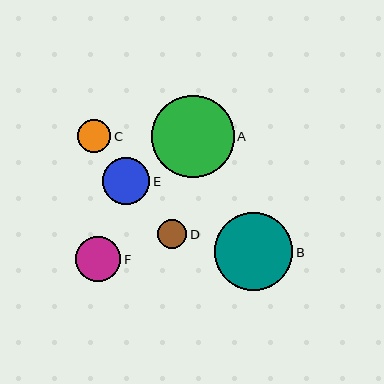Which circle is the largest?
Circle A is the largest with a size of approximately 82 pixels.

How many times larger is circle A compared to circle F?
Circle A is approximately 1.8 times the size of circle F.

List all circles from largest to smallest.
From largest to smallest: A, B, E, F, C, D.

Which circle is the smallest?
Circle D is the smallest with a size of approximately 29 pixels.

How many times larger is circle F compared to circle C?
Circle F is approximately 1.4 times the size of circle C.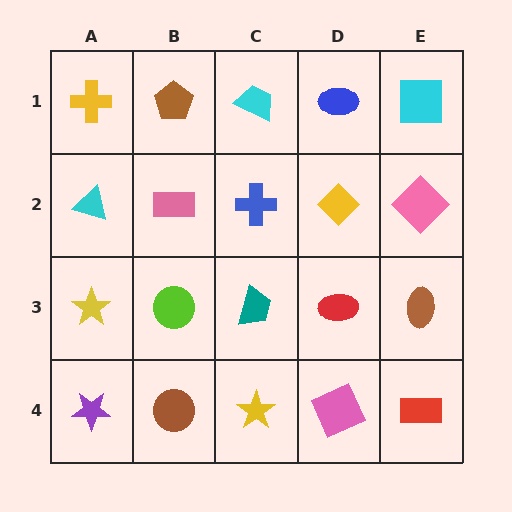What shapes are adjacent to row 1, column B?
A pink rectangle (row 2, column B), a yellow cross (row 1, column A), a cyan trapezoid (row 1, column C).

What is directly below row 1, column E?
A pink diamond.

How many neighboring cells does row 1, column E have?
2.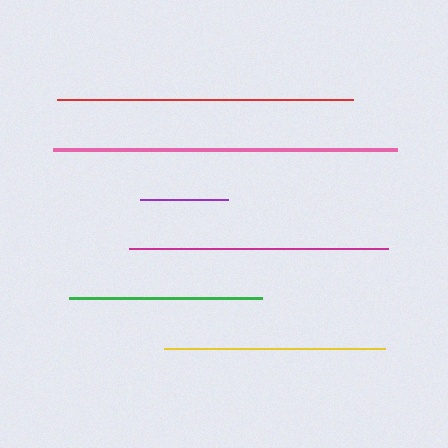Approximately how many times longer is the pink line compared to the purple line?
The pink line is approximately 3.9 times the length of the purple line.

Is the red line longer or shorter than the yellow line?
The red line is longer than the yellow line.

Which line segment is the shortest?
The purple line is the shortest at approximately 88 pixels.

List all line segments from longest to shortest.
From longest to shortest: pink, red, magenta, yellow, green, purple.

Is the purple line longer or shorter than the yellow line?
The yellow line is longer than the purple line.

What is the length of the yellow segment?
The yellow segment is approximately 221 pixels long.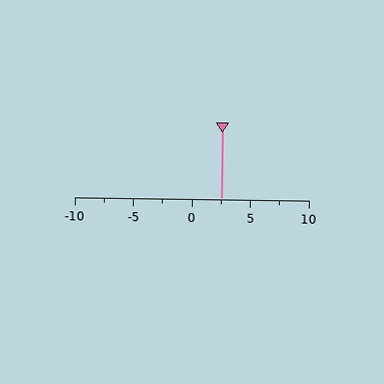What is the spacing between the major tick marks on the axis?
The major ticks are spaced 5 apart.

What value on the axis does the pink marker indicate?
The marker indicates approximately 2.5.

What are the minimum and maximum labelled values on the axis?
The axis runs from -10 to 10.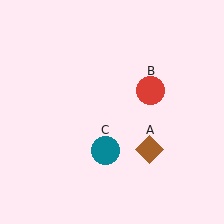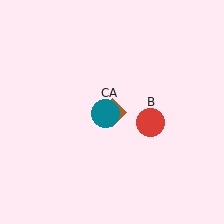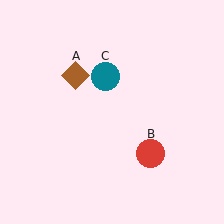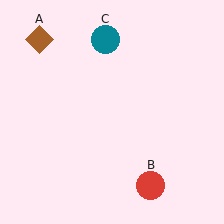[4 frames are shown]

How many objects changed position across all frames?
3 objects changed position: brown diamond (object A), red circle (object B), teal circle (object C).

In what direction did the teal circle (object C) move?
The teal circle (object C) moved up.